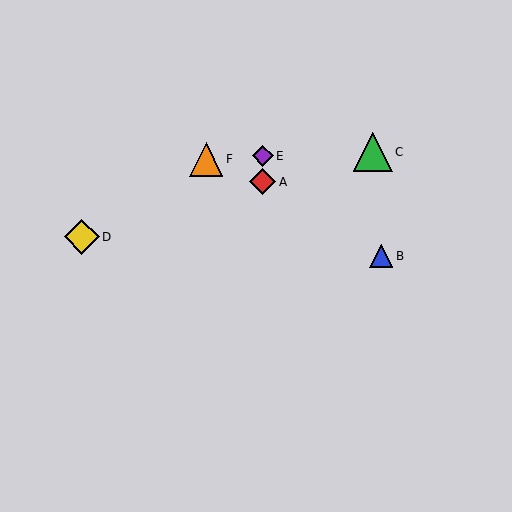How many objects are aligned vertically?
2 objects (A, E) are aligned vertically.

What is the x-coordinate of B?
Object B is at x≈381.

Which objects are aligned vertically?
Objects A, E are aligned vertically.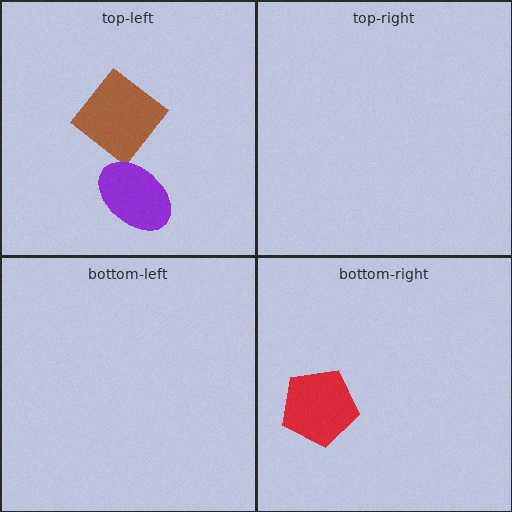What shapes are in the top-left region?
The brown diamond, the purple ellipse.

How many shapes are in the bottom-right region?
1.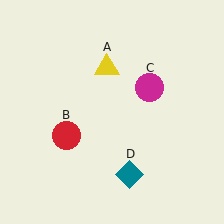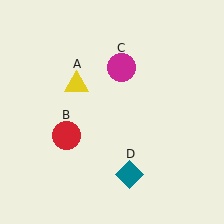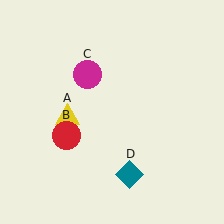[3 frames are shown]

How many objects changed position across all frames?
2 objects changed position: yellow triangle (object A), magenta circle (object C).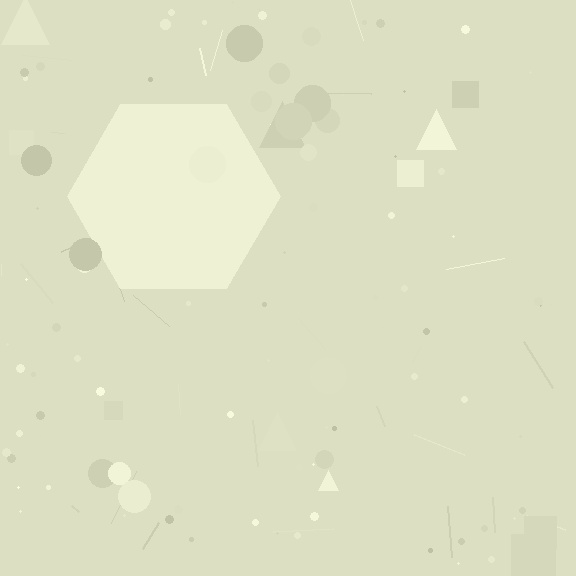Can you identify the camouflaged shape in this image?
The camouflaged shape is a hexagon.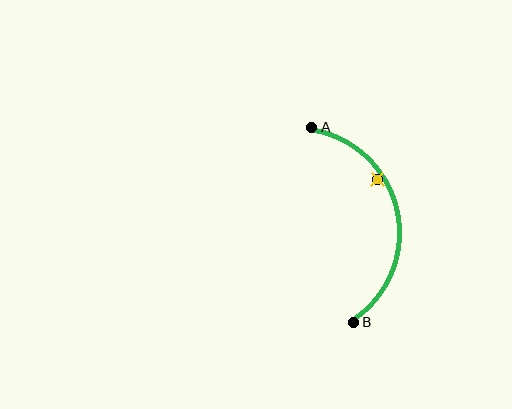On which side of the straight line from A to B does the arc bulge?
The arc bulges to the right of the straight line connecting A and B.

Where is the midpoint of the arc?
The arc midpoint is the point on the curve farthest from the straight line joining A and B. It sits to the right of that line.